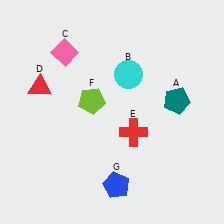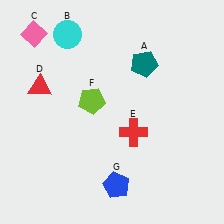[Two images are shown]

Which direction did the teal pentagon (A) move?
The teal pentagon (A) moved up.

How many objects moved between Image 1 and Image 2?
3 objects moved between the two images.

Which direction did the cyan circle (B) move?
The cyan circle (B) moved left.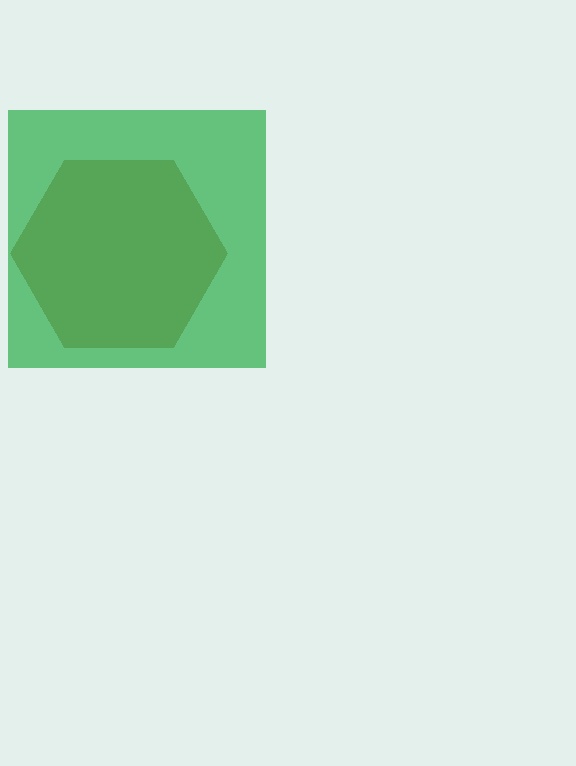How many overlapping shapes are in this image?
There are 2 overlapping shapes in the image.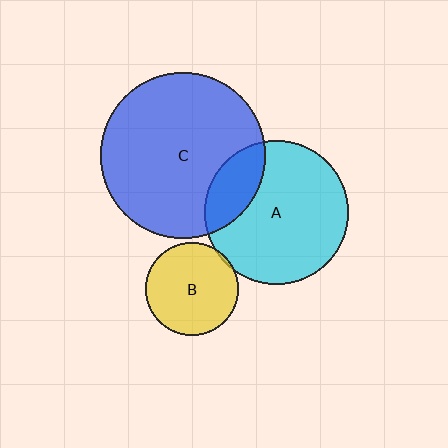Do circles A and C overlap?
Yes.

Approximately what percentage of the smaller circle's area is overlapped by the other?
Approximately 20%.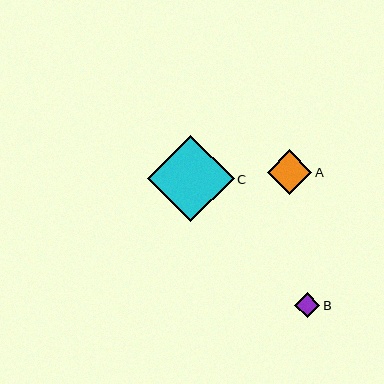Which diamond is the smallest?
Diamond B is the smallest with a size of approximately 26 pixels.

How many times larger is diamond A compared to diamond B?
Diamond A is approximately 1.7 times the size of diamond B.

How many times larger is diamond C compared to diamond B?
Diamond C is approximately 3.4 times the size of diamond B.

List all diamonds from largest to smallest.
From largest to smallest: C, A, B.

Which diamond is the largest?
Diamond C is the largest with a size of approximately 87 pixels.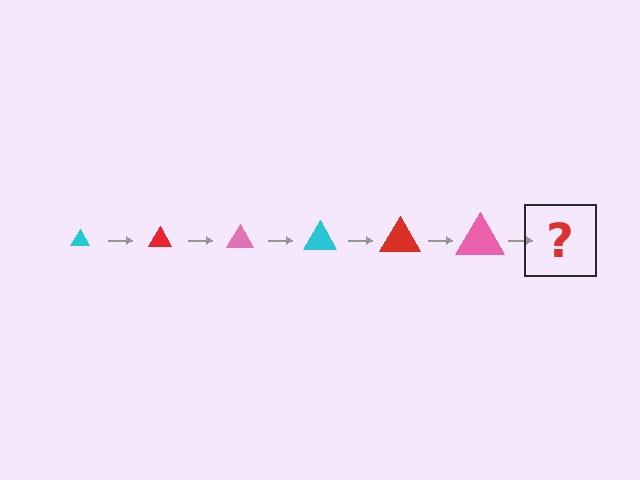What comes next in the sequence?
The next element should be a cyan triangle, larger than the previous one.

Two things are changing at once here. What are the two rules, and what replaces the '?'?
The two rules are that the triangle grows larger each step and the color cycles through cyan, red, and pink. The '?' should be a cyan triangle, larger than the previous one.